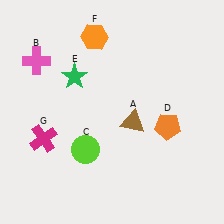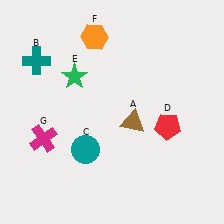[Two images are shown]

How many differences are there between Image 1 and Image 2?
There are 3 differences between the two images.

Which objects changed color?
B changed from pink to teal. C changed from lime to teal. D changed from orange to red.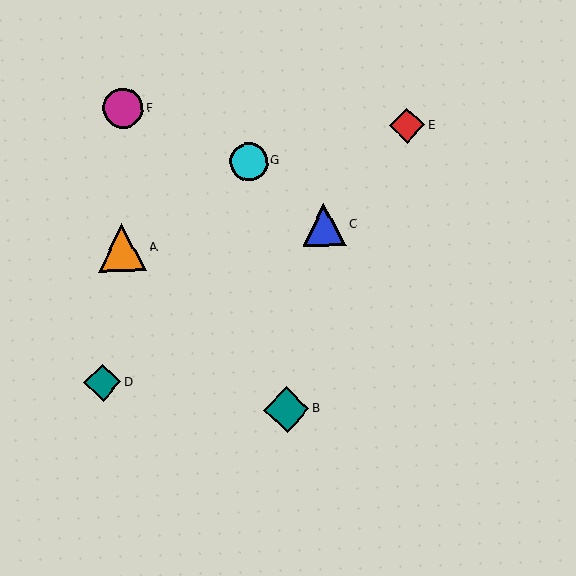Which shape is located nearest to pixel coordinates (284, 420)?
The teal diamond (labeled B) at (287, 410) is nearest to that location.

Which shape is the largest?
The orange triangle (labeled A) is the largest.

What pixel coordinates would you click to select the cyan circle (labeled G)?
Click at (249, 162) to select the cyan circle G.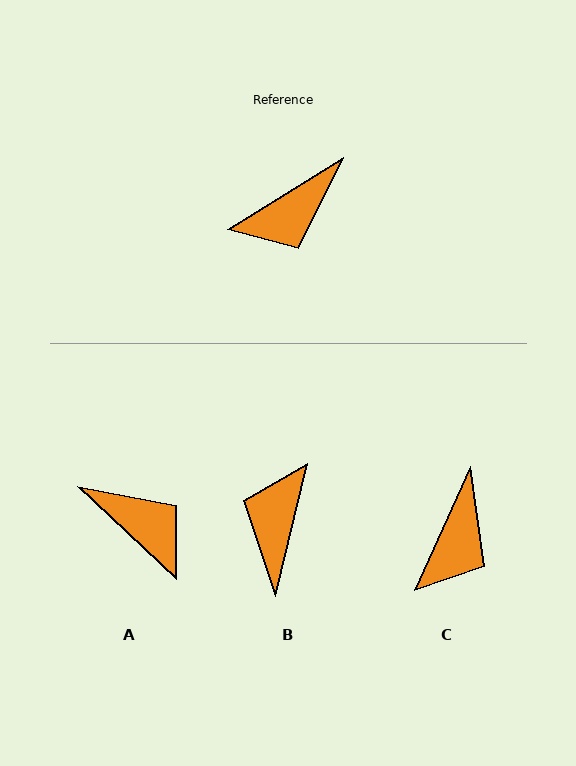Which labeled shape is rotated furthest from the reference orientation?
B, about 135 degrees away.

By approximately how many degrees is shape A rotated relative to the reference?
Approximately 105 degrees counter-clockwise.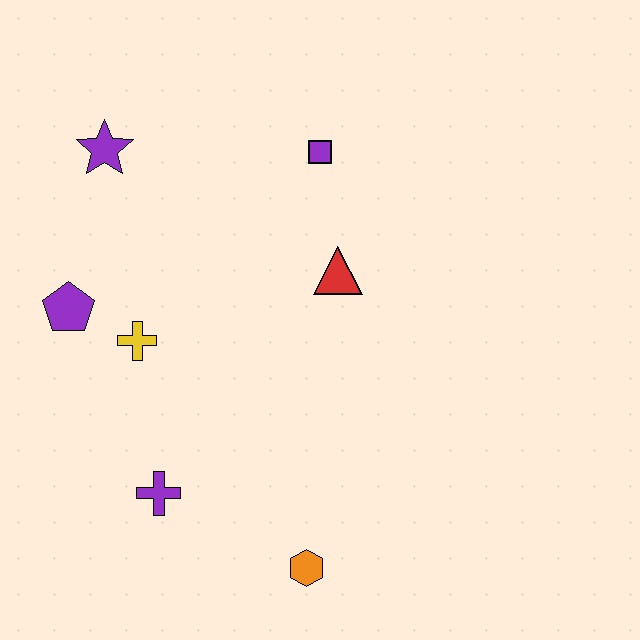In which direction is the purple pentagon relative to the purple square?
The purple pentagon is to the left of the purple square.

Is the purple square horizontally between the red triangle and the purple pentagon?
Yes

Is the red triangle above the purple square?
No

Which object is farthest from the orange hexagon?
The purple star is farthest from the orange hexagon.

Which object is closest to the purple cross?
The yellow cross is closest to the purple cross.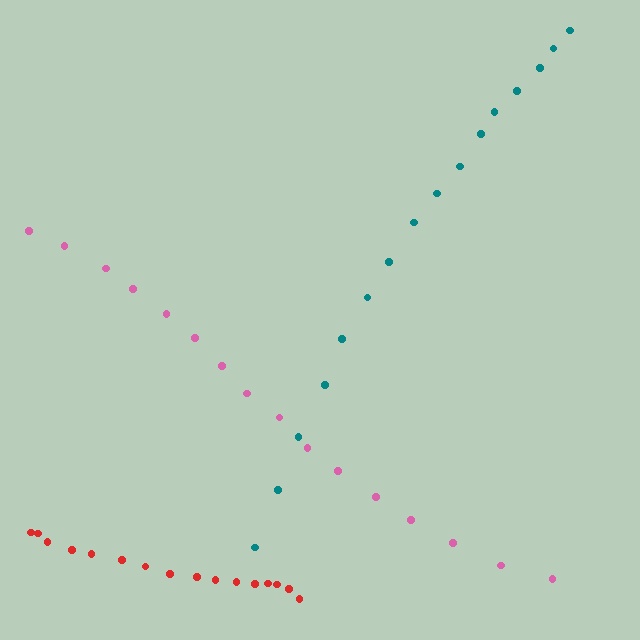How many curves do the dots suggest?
There are 3 distinct paths.